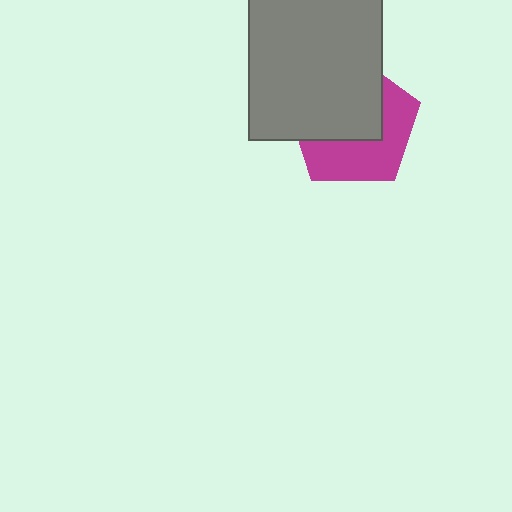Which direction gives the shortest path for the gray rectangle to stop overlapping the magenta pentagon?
Moving toward the upper-left gives the shortest separation.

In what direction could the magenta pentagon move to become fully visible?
The magenta pentagon could move toward the lower-right. That would shift it out from behind the gray rectangle entirely.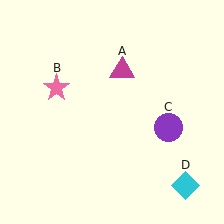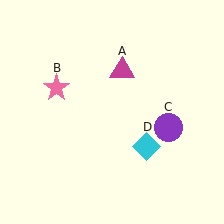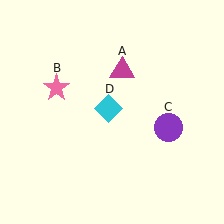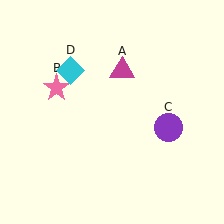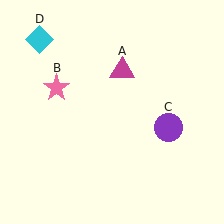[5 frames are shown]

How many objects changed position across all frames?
1 object changed position: cyan diamond (object D).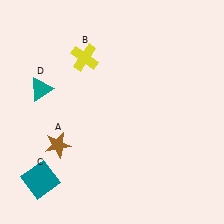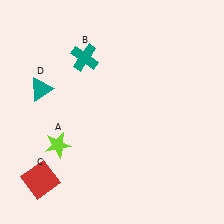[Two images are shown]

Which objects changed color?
A changed from brown to lime. B changed from yellow to teal. C changed from teal to red.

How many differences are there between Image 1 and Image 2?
There are 3 differences between the two images.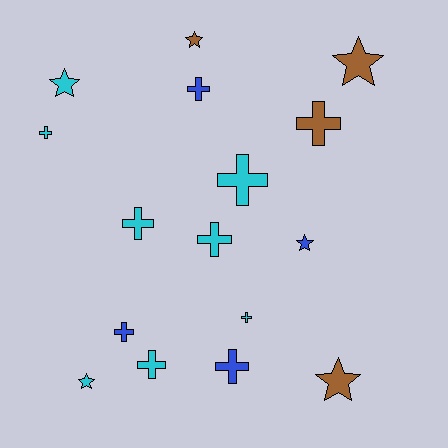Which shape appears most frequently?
Cross, with 10 objects.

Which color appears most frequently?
Cyan, with 8 objects.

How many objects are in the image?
There are 16 objects.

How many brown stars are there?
There are 3 brown stars.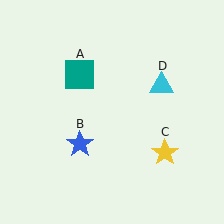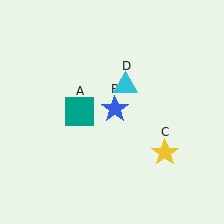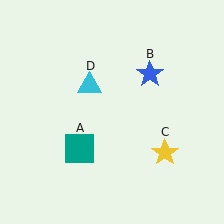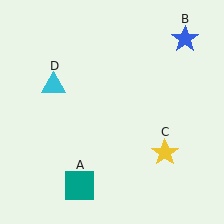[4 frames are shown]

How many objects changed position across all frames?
3 objects changed position: teal square (object A), blue star (object B), cyan triangle (object D).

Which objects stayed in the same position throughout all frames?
Yellow star (object C) remained stationary.